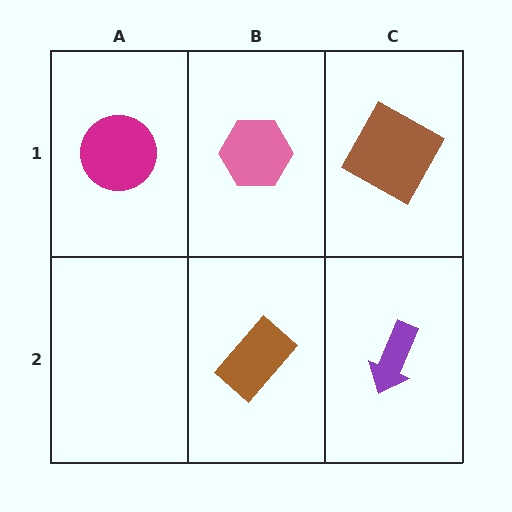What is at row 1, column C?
A brown square.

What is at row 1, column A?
A magenta circle.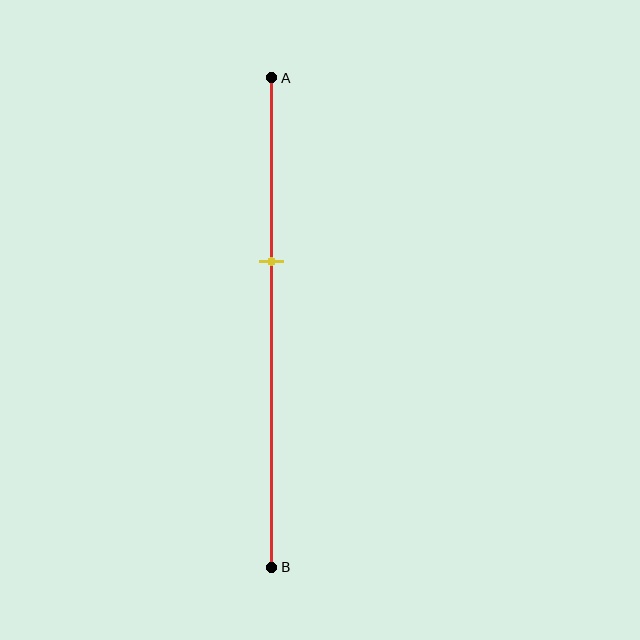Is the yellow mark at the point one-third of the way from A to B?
No, the mark is at about 35% from A, not at the 33% one-third point.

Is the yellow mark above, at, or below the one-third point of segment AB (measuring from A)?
The yellow mark is below the one-third point of segment AB.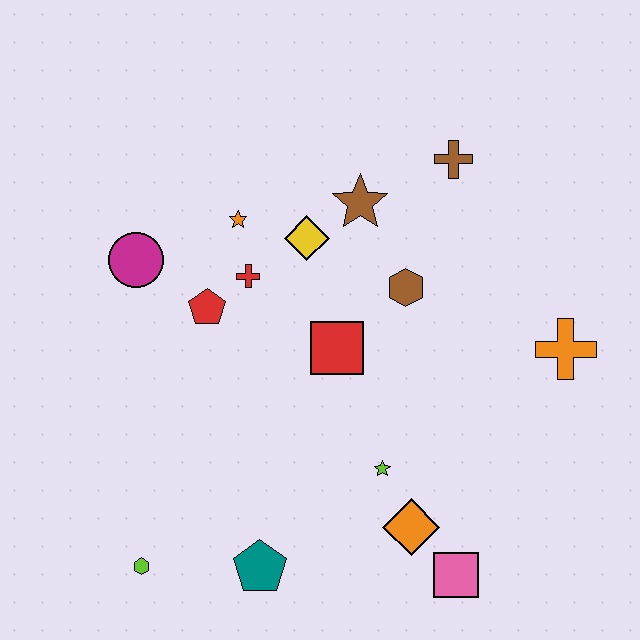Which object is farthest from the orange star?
The pink square is farthest from the orange star.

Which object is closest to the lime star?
The orange diamond is closest to the lime star.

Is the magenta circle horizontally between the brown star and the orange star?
No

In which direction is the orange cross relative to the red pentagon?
The orange cross is to the right of the red pentagon.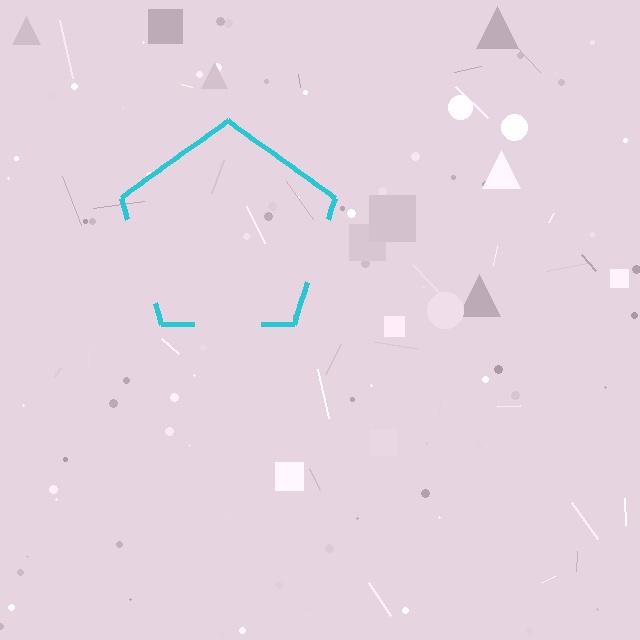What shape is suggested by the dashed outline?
The dashed outline suggests a pentagon.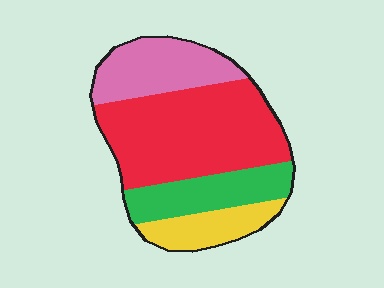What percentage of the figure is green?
Green takes up about one fifth (1/5) of the figure.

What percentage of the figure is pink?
Pink covers around 20% of the figure.